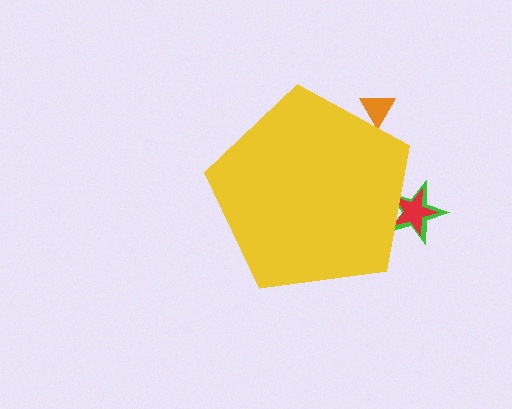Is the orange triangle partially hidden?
Yes, the orange triangle is partially hidden behind the yellow pentagon.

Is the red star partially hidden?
Yes, the red star is partially hidden behind the yellow pentagon.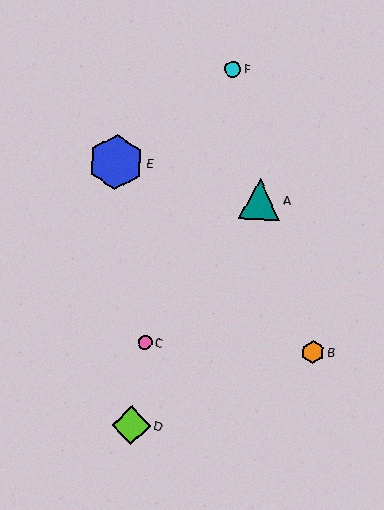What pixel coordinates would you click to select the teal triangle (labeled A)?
Click at (259, 199) to select the teal triangle A.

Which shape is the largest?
The blue hexagon (labeled E) is the largest.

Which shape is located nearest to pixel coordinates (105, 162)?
The blue hexagon (labeled E) at (116, 162) is nearest to that location.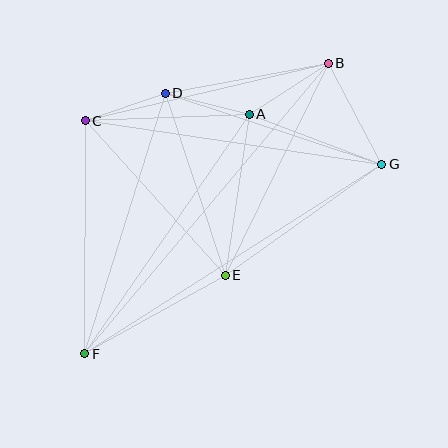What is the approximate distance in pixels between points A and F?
The distance between A and F is approximately 290 pixels.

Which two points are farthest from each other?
Points B and F are farthest from each other.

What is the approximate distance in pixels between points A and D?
The distance between A and D is approximately 86 pixels.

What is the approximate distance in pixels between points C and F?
The distance between C and F is approximately 233 pixels.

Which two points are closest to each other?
Points C and D are closest to each other.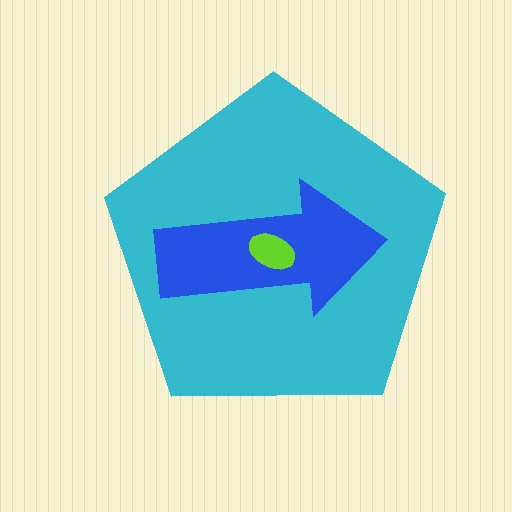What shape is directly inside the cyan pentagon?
The blue arrow.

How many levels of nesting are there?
3.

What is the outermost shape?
The cyan pentagon.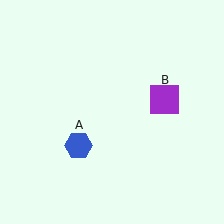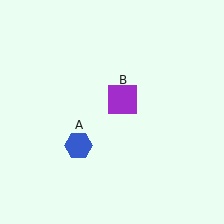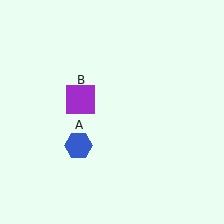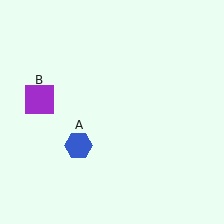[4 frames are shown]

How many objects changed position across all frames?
1 object changed position: purple square (object B).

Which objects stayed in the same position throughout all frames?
Blue hexagon (object A) remained stationary.